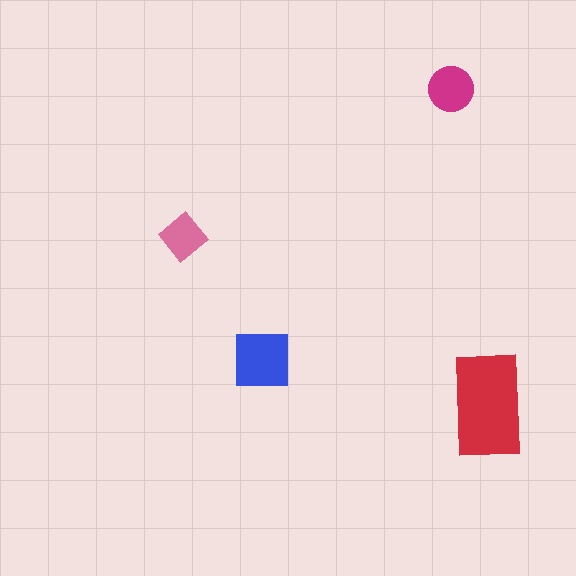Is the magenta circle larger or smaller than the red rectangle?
Smaller.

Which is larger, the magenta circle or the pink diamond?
The magenta circle.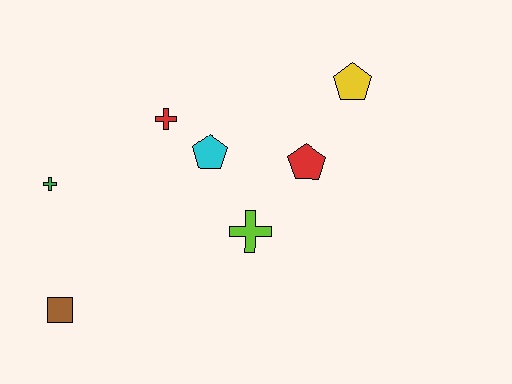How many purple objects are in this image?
There are no purple objects.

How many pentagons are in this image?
There are 3 pentagons.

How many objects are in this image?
There are 7 objects.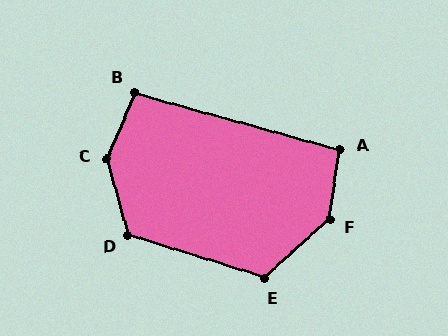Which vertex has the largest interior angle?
C, at approximately 142 degrees.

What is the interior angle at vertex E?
Approximately 120 degrees (obtuse).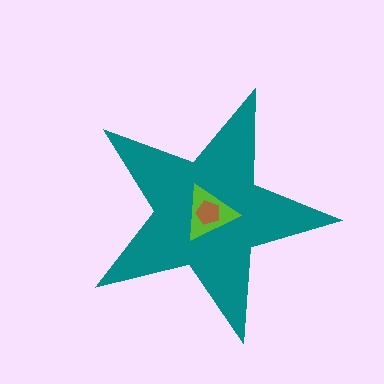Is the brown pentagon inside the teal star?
Yes.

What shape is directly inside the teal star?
The lime triangle.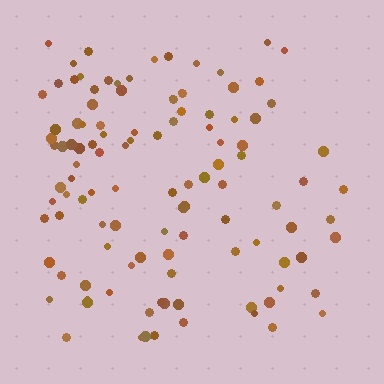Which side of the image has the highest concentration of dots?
The left.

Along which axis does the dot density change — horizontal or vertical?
Horizontal.